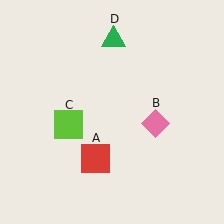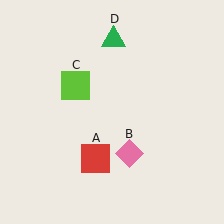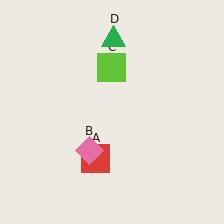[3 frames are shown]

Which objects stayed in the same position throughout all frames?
Red square (object A) and green triangle (object D) remained stationary.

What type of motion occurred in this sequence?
The pink diamond (object B), lime square (object C) rotated clockwise around the center of the scene.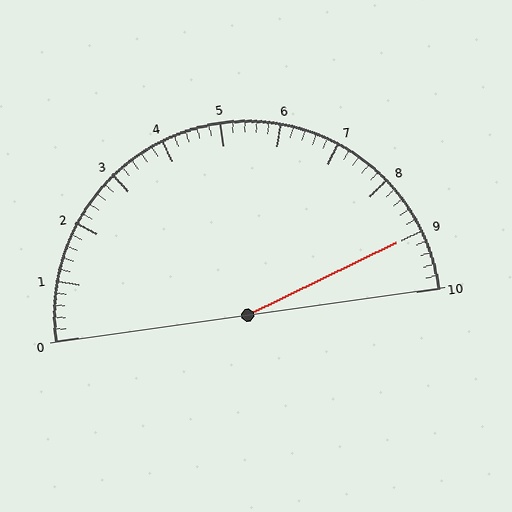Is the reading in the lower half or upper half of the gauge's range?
The reading is in the upper half of the range (0 to 10).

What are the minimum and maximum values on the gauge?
The gauge ranges from 0 to 10.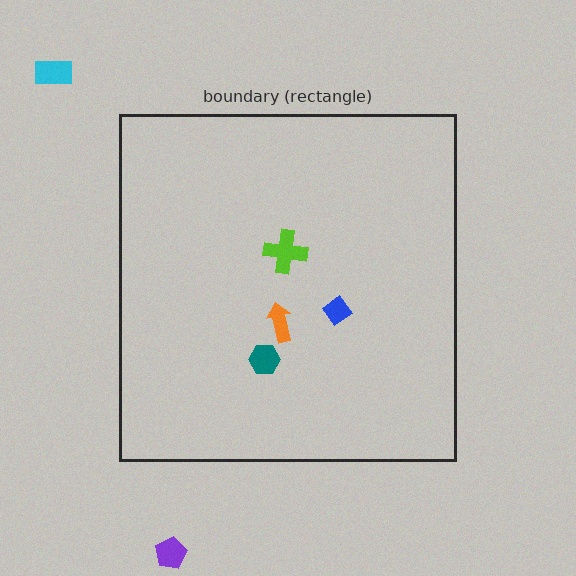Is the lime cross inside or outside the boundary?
Inside.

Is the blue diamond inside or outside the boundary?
Inside.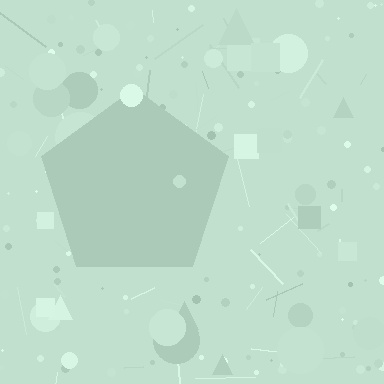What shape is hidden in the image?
A pentagon is hidden in the image.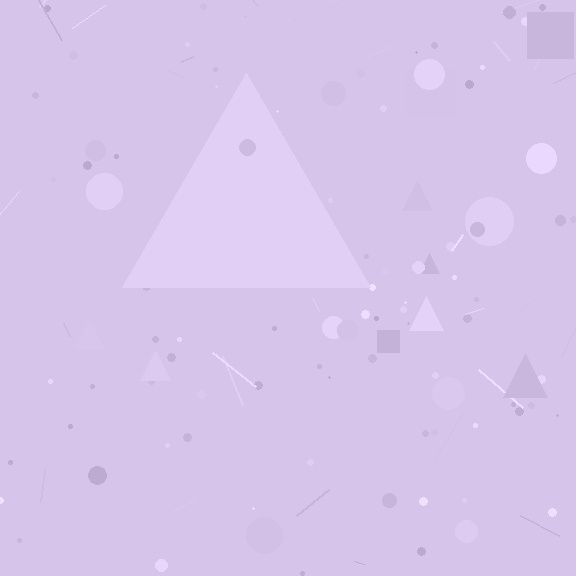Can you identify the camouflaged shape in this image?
The camouflaged shape is a triangle.